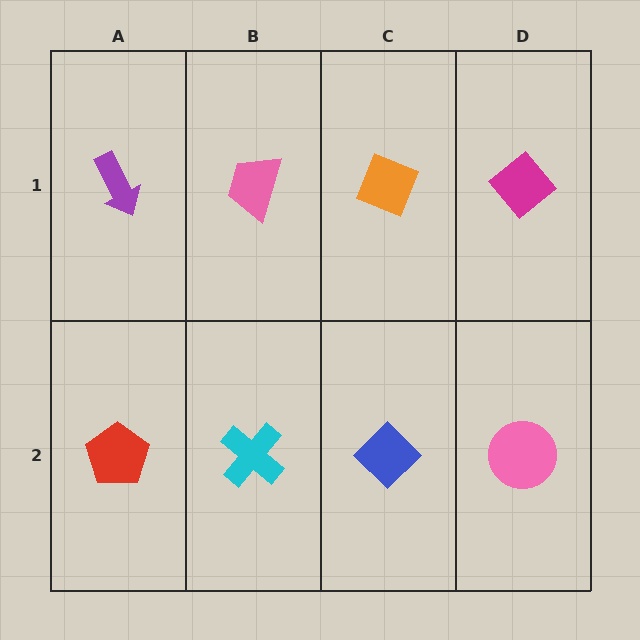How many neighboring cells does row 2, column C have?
3.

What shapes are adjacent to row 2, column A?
A purple arrow (row 1, column A), a cyan cross (row 2, column B).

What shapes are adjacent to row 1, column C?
A blue diamond (row 2, column C), a pink trapezoid (row 1, column B), a magenta diamond (row 1, column D).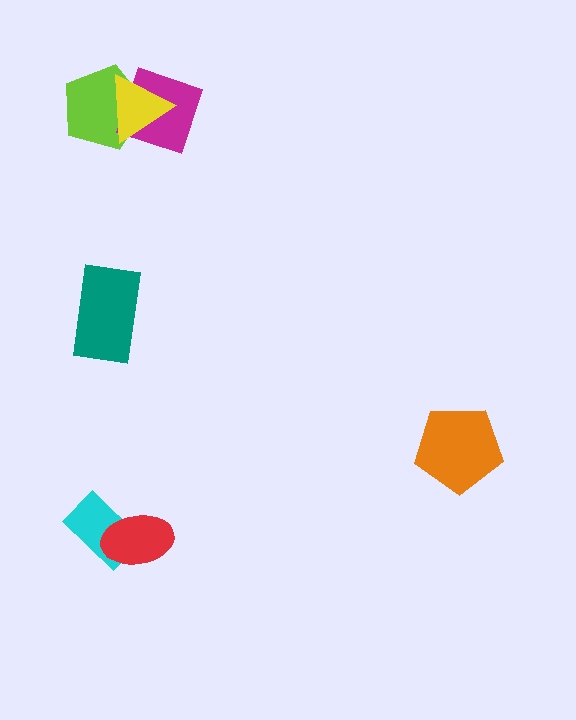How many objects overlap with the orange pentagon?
0 objects overlap with the orange pentagon.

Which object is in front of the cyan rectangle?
The red ellipse is in front of the cyan rectangle.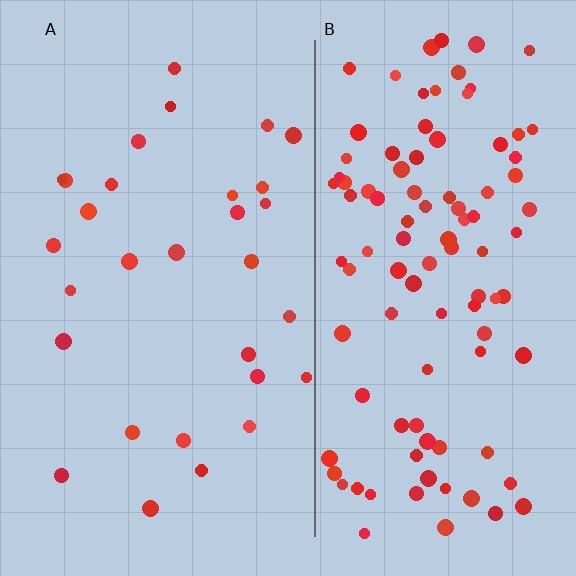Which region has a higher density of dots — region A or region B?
B (the right).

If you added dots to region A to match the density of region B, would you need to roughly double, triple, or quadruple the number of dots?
Approximately triple.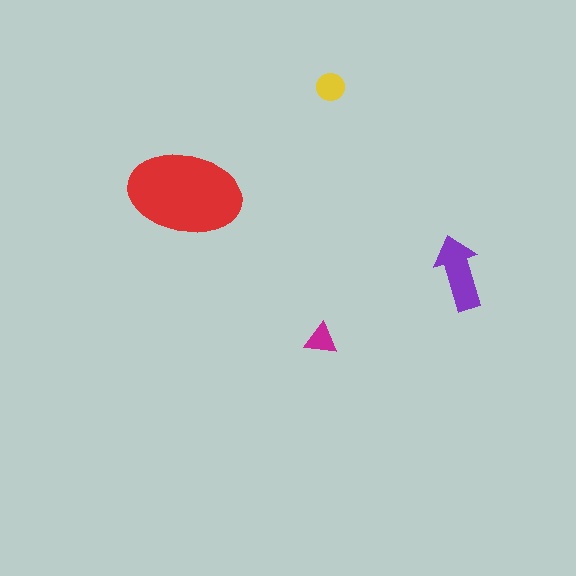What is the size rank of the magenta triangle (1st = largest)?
4th.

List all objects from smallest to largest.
The magenta triangle, the yellow circle, the purple arrow, the red ellipse.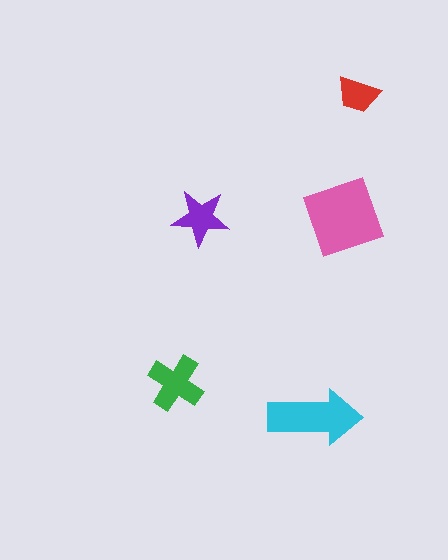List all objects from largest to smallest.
The pink diamond, the cyan arrow, the green cross, the purple star, the red trapezoid.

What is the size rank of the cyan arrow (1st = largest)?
2nd.